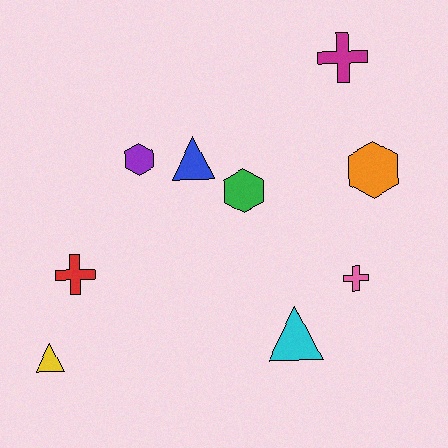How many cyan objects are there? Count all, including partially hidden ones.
There is 1 cyan object.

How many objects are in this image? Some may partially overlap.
There are 9 objects.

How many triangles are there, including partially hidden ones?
There are 3 triangles.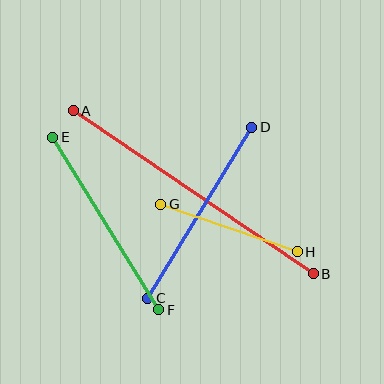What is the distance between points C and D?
The distance is approximately 200 pixels.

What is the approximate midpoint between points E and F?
The midpoint is at approximately (106, 223) pixels.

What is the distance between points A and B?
The distance is approximately 290 pixels.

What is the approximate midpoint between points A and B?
The midpoint is at approximately (193, 192) pixels.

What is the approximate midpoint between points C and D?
The midpoint is at approximately (200, 213) pixels.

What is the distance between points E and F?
The distance is approximately 202 pixels.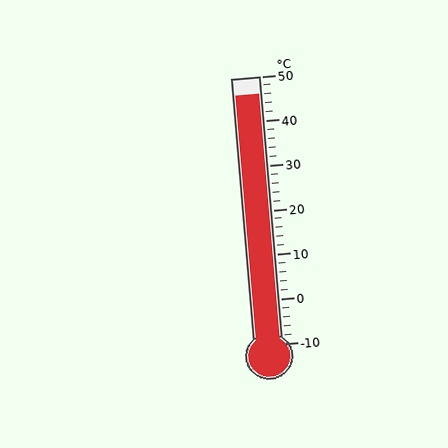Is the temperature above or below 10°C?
The temperature is above 10°C.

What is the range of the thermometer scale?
The thermometer scale ranges from -10°C to 50°C.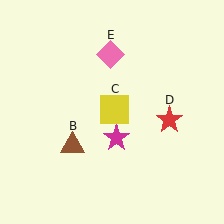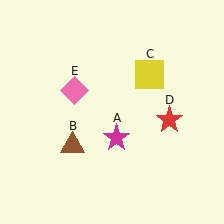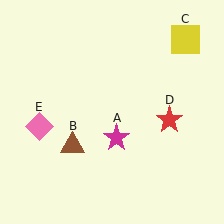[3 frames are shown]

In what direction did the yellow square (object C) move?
The yellow square (object C) moved up and to the right.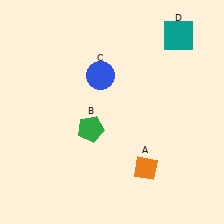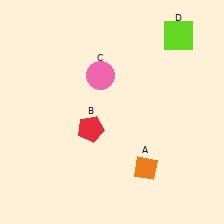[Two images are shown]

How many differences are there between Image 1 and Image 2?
There are 3 differences between the two images.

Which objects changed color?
B changed from green to red. C changed from blue to pink. D changed from teal to lime.